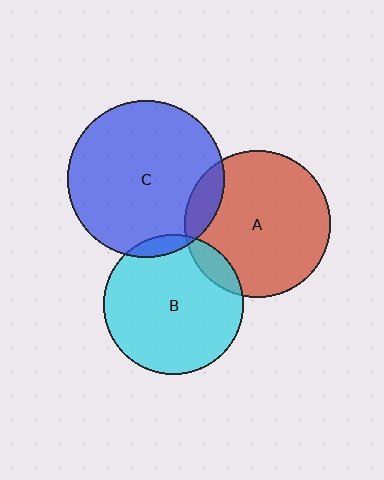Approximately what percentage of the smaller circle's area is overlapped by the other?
Approximately 10%.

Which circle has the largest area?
Circle C (blue).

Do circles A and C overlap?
Yes.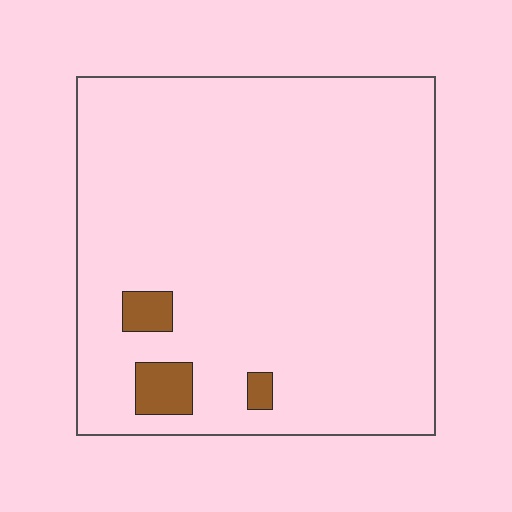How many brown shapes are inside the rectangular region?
3.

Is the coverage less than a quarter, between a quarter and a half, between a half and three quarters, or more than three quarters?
Less than a quarter.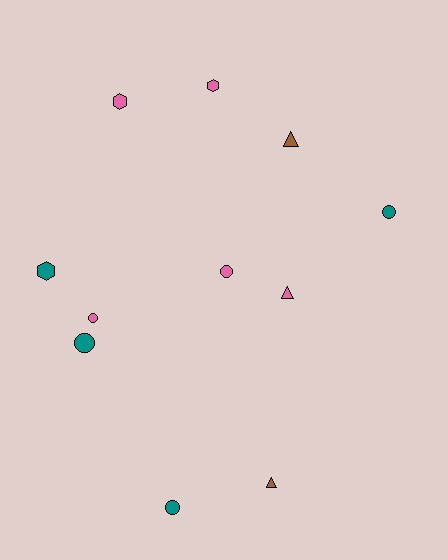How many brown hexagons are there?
There are no brown hexagons.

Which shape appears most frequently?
Circle, with 5 objects.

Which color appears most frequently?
Pink, with 5 objects.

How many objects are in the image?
There are 11 objects.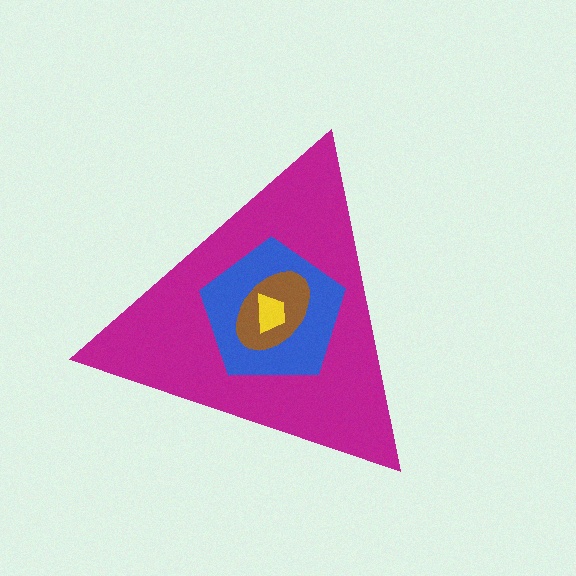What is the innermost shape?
The yellow trapezoid.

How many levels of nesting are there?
4.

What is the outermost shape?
The magenta triangle.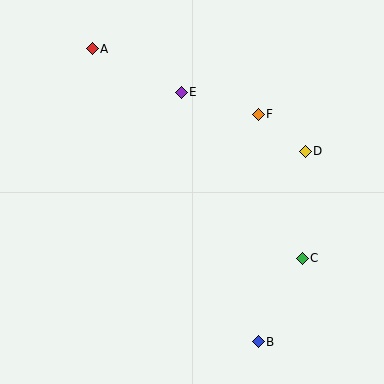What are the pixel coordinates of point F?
Point F is at (258, 114).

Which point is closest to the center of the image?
Point E at (181, 92) is closest to the center.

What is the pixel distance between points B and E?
The distance between B and E is 261 pixels.